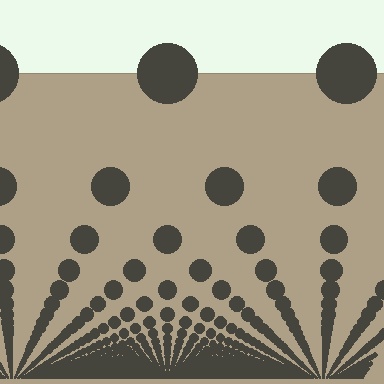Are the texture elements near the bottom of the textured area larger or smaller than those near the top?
Smaller. The gradient is inverted — elements near the bottom are smaller and denser.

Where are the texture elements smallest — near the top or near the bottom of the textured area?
Near the bottom.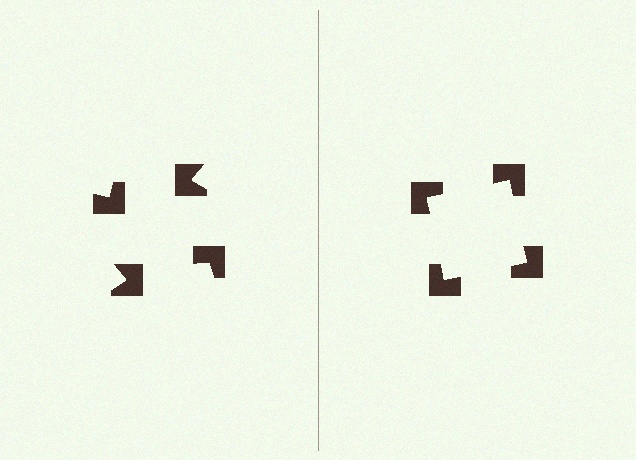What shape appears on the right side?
An illusory square.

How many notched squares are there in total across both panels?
8 — 4 on each side.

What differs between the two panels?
The notched squares are positioned identically on both sides; only the wedge orientations differ. On the right they align to a square; on the left they are misaligned.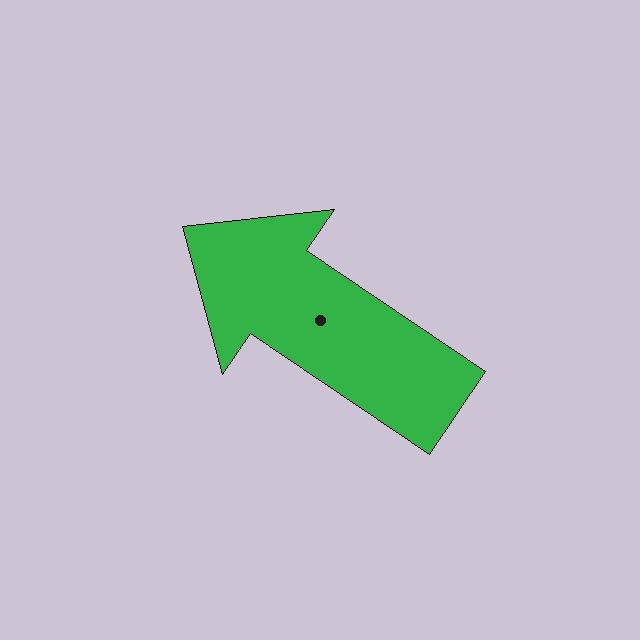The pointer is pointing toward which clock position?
Roughly 10 o'clock.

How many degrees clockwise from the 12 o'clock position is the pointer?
Approximately 304 degrees.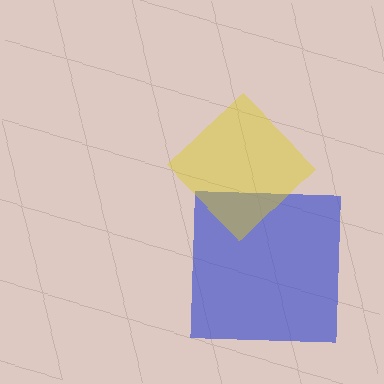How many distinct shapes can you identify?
There are 2 distinct shapes: a blue square, a yellow diamond.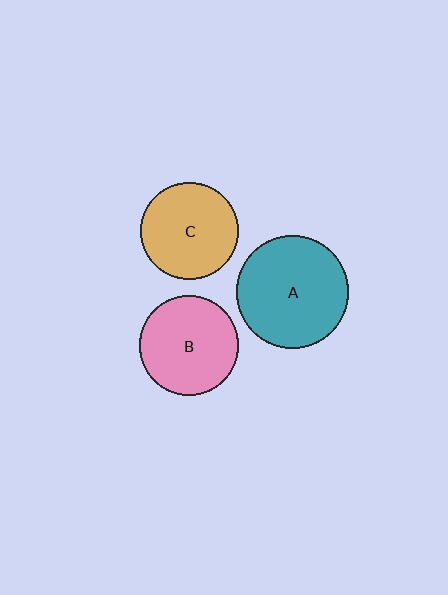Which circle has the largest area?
Circle A (teal).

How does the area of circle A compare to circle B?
Approximately 1.3 times.